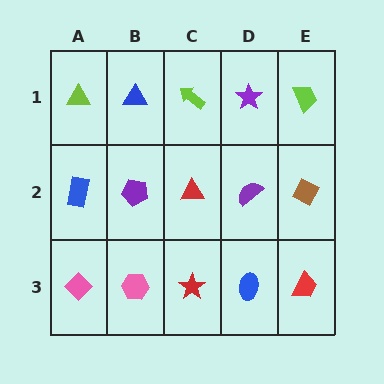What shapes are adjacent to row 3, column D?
A purple semicircle (row 2, column D), a red star (row 3, column C), a red trapezoid (row 3, column E).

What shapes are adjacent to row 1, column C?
A red triangle (row 2, column C), a blue triangle (row 1, column B), a purple star (row 1, column D).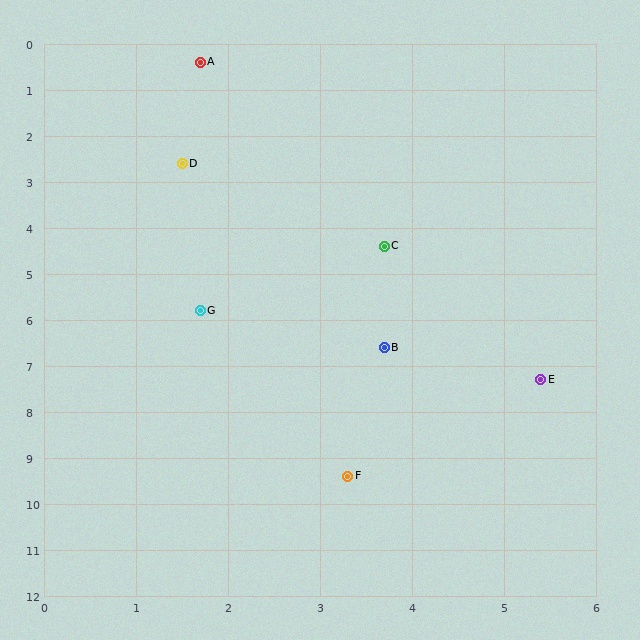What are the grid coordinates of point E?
Point E is at approximately (5.4, 7.3).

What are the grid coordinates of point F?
Point F is at approximately (3.3, 9.4).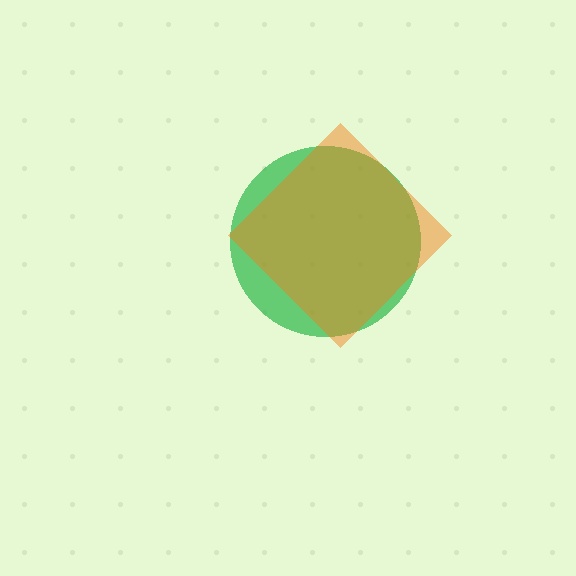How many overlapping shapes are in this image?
There are 2 overlapping shapes in the image.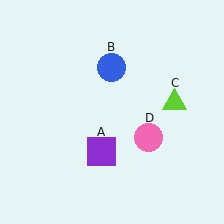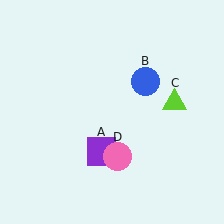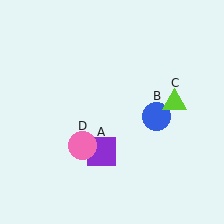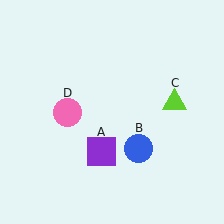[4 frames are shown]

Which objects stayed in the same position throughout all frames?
Purple square (object A) and lime triangle (object C) remained stationary.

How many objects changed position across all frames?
2 objects changed position: blue circle (object B), pink circle (object D).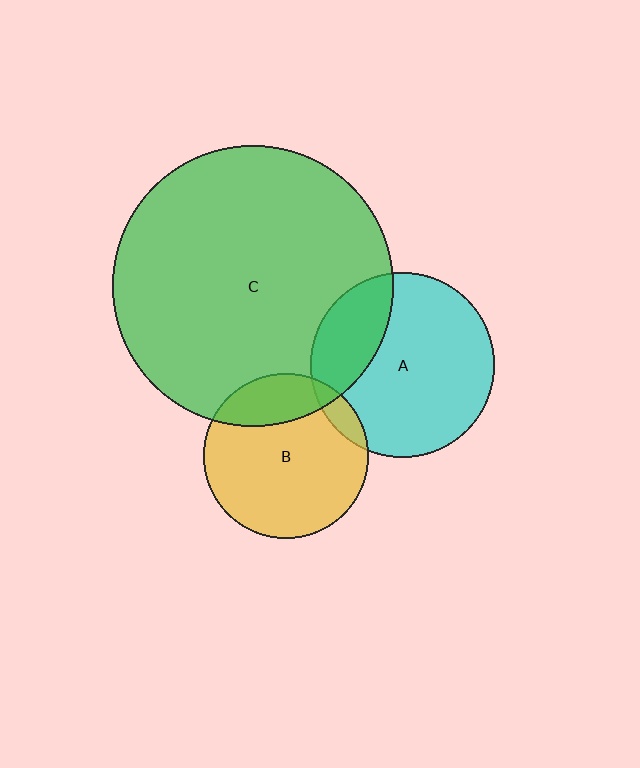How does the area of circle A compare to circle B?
Approximately 1.2 times.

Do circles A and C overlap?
Yes.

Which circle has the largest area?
Circle C (green).